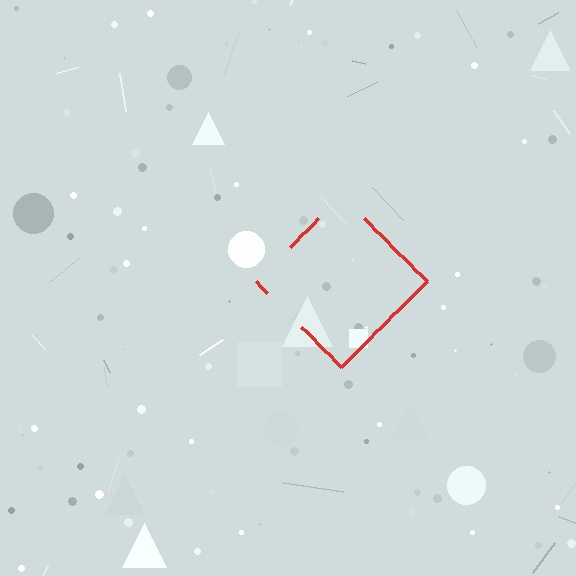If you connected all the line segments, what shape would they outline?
They would outline a diamond.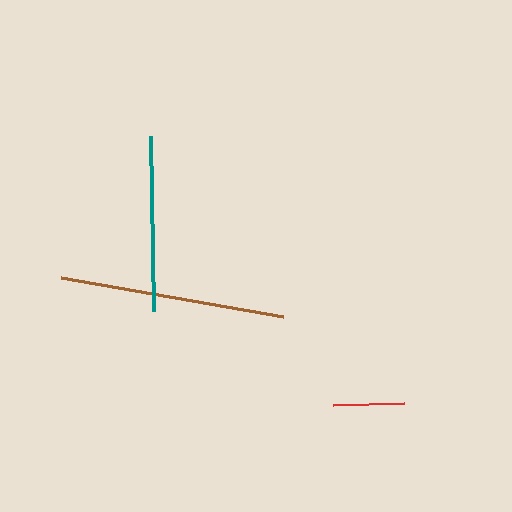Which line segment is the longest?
The brown line is the longest at approximately 226 pixels.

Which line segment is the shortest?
The red line is the shortest at approximately 70 pixels.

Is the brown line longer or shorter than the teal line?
The brown line is longer than the teal line.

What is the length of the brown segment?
The brown segment is approximately 226 pixels long.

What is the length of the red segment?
The red segment is approximately 70 pixels long.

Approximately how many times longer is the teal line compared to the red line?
The teal line is approximately 2.5 times the length of the red line.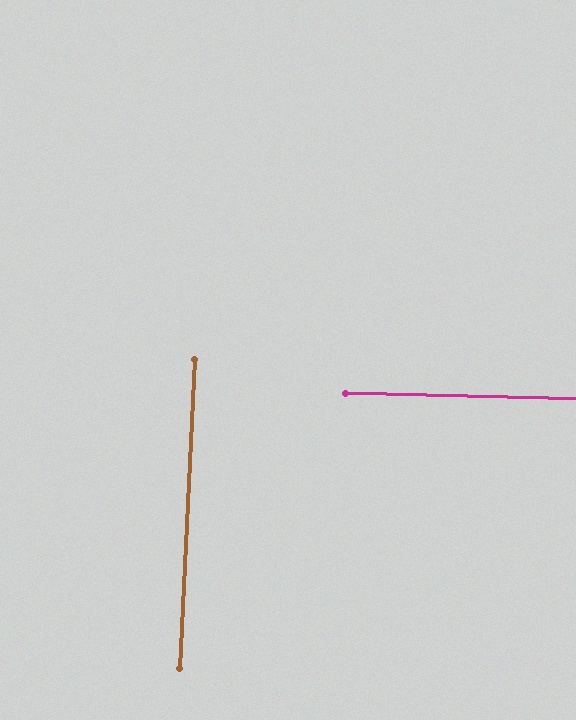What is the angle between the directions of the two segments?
Approximately 89 degrees.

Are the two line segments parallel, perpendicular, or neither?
Perpendicular — they meet at approximately 89°.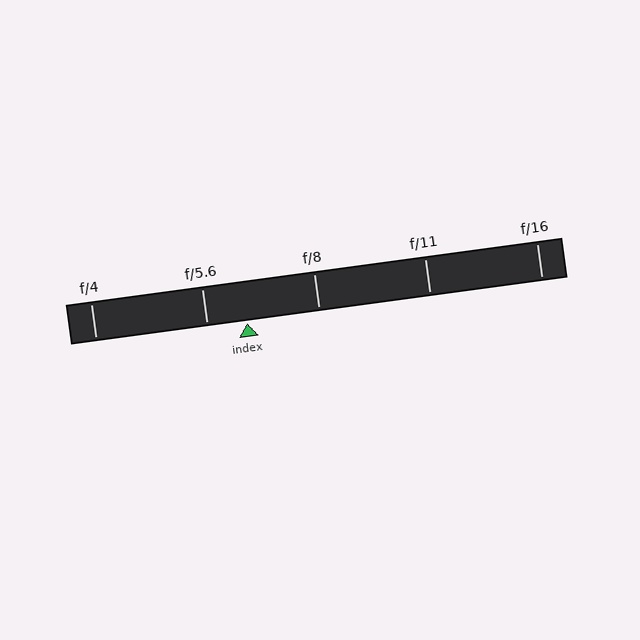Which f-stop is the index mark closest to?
The index mark is closest to f/5.6.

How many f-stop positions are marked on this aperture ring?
There are 5 f-stop positions marked.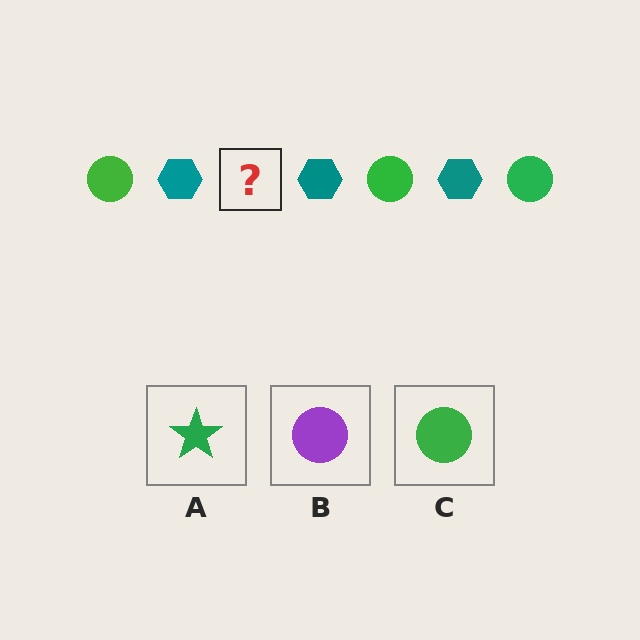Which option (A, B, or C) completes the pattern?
C.